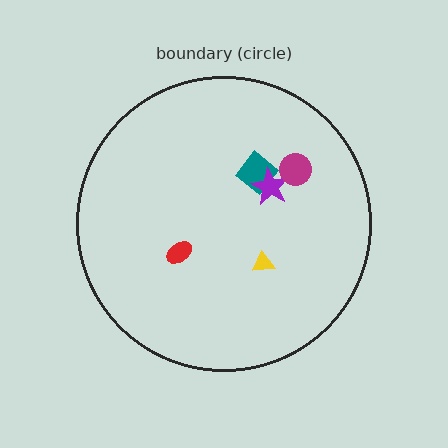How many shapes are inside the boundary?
5 inside, 0 outside.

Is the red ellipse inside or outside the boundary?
Inside.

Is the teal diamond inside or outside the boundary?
Inside.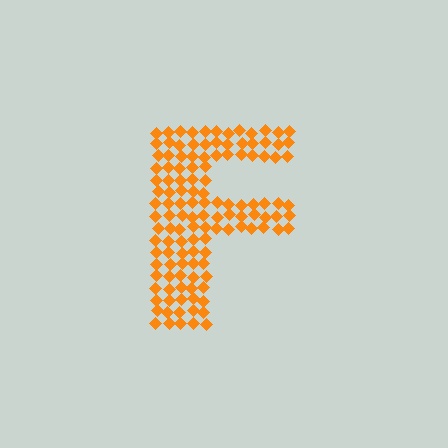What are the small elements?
The small elements are diamonds.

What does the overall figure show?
The overall figure shows the letter F.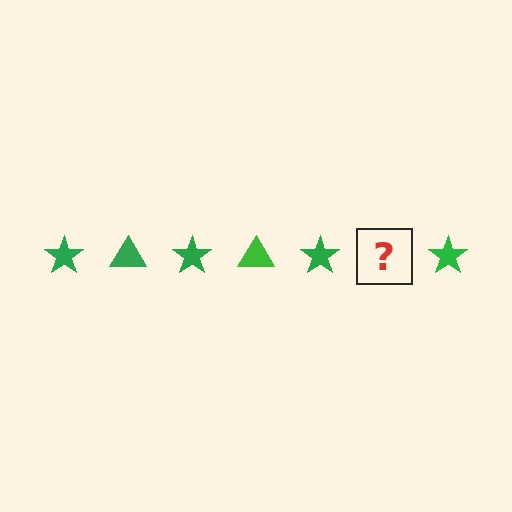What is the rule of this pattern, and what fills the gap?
The rule is that the pattern cycles through star, triangle shapes in green. The gap should be filled with a green triangle.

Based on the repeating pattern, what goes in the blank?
The blank should be a green triangle.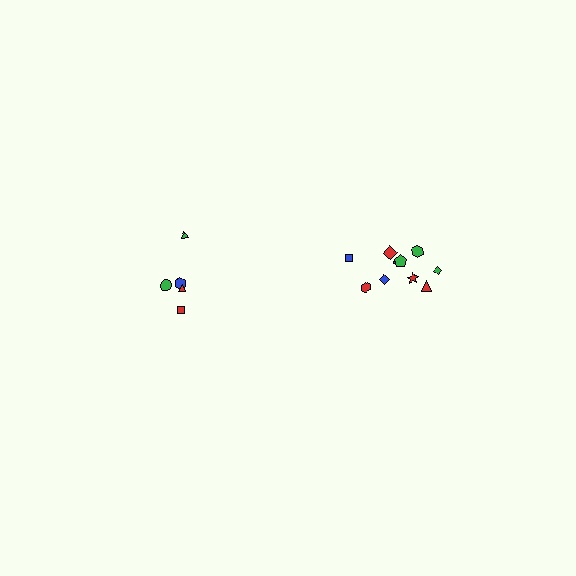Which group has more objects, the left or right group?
The right group.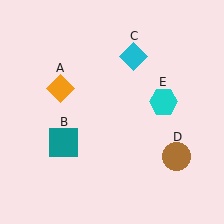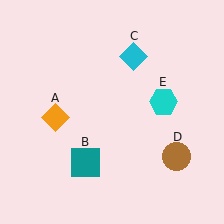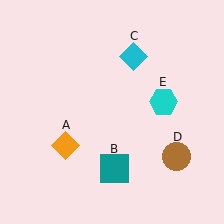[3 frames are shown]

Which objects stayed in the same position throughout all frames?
Cyan diamond (object C) and brown circle (object D) and cyan hexagon (object E) remained stationary.